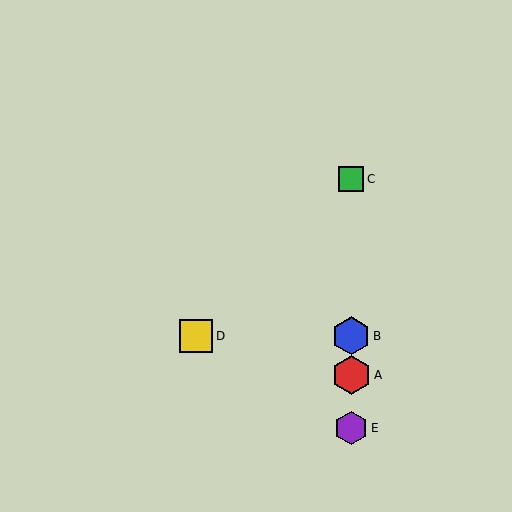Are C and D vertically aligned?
No, C is at x≈351 and D is at x≈196.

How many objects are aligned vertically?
4 objects (A, B, C, E) are aligned vertically.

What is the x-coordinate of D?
Object D is at x≈196.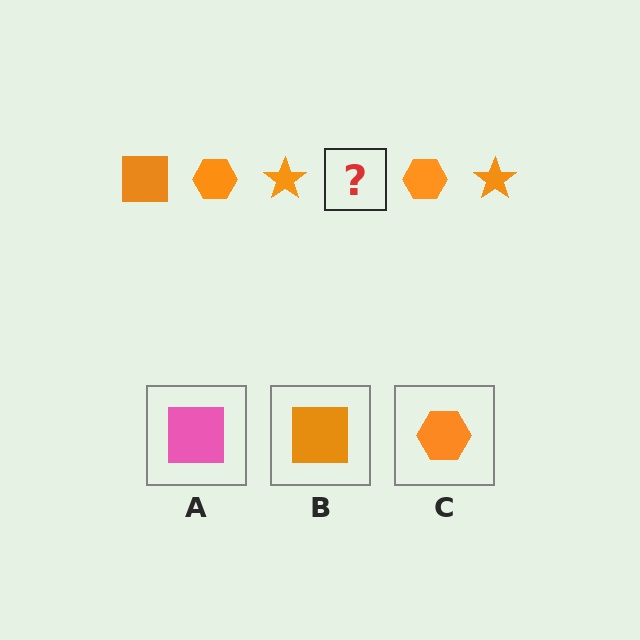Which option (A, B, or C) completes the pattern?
B.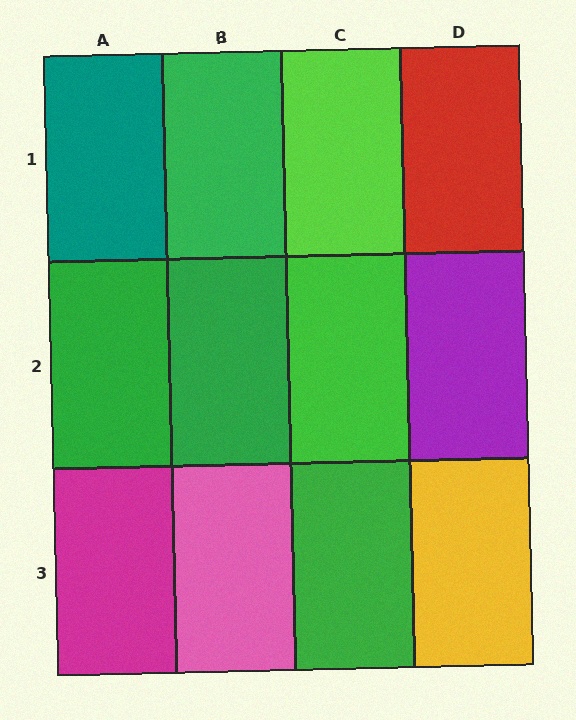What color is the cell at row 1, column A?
Teal.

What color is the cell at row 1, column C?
Lime.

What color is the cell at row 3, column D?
Yellow.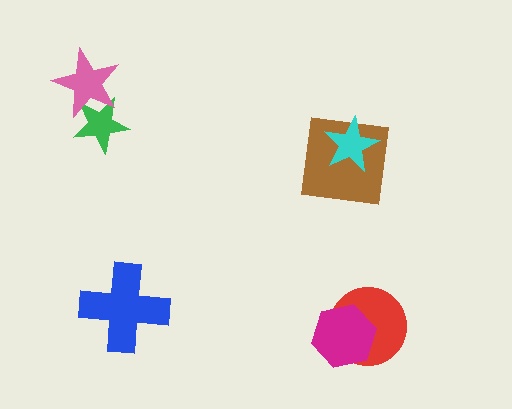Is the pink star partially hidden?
No, no other shape covers it.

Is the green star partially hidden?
Yes, it is partially covered by another shape.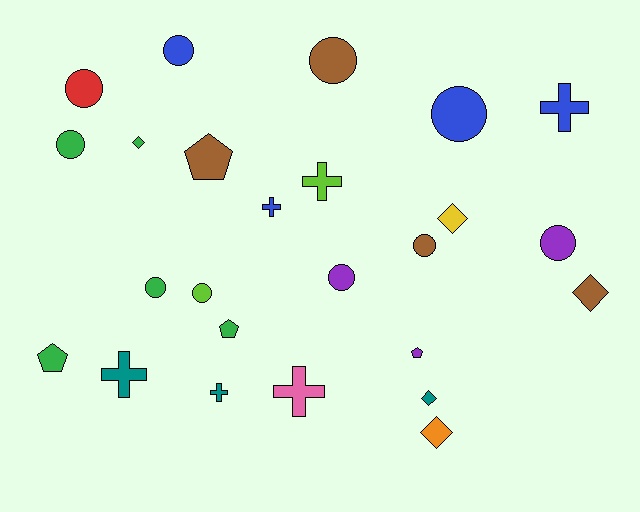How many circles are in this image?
There are 10 circles.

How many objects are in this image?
There are 25 objects.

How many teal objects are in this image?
There are 3 teal objects.